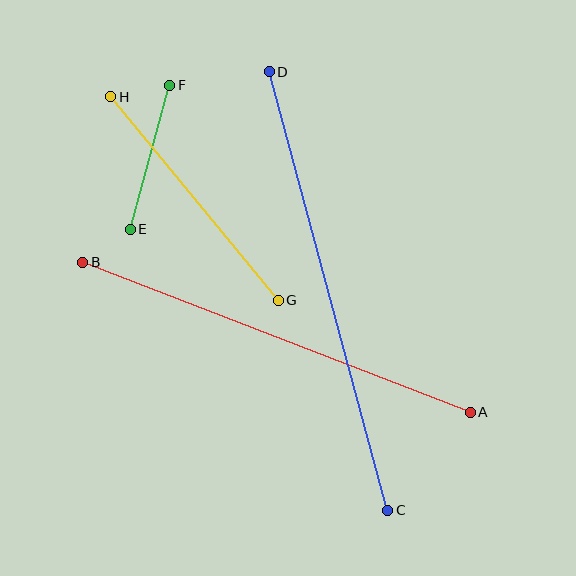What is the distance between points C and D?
The distance is approximately 454 pixels.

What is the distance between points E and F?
The distance is approximately 149 pixels.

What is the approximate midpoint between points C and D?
The midpoint is at approximately (328, 291) pixels.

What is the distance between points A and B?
The distance is approximately 416 pixels.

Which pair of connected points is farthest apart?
Points C and D are farthest apart.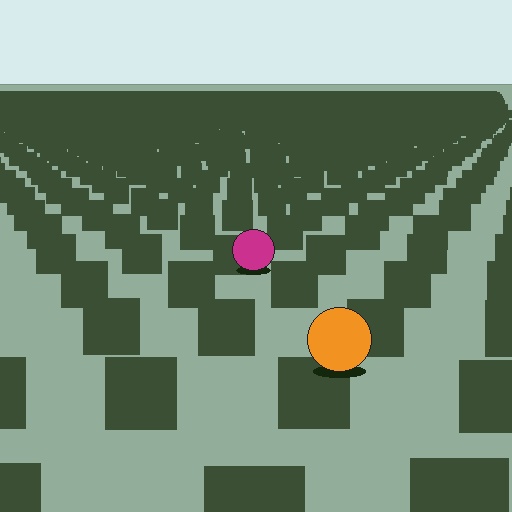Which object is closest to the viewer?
The orange circle is closest. The texture marks near it are larger and more spread out.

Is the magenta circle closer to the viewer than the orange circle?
No. The orange circle is closer — you can tell from the texture gradient: the ground texture is coarser near it.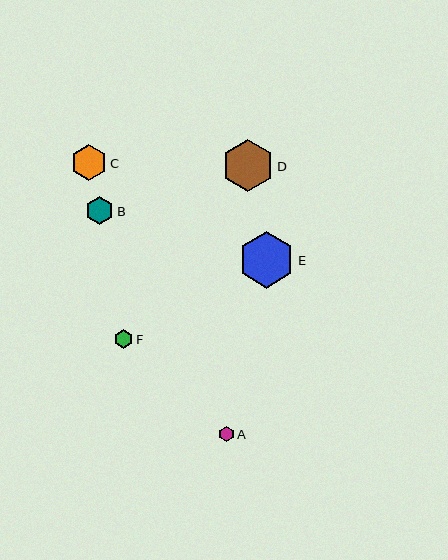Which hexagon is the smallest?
Hexagon A is the smallest with a size of approximately 16 pixels.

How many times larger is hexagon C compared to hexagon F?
Hexagon C is approximately 2.0 times the size of hexagon F.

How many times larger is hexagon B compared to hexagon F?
Hexagon B is approximately 1.6 times the size of hexagon F.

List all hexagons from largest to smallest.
From largest to smallest: E, D, C, B, F, A.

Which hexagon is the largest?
Hexagon E is the largest with a size of approximately 56 pixels.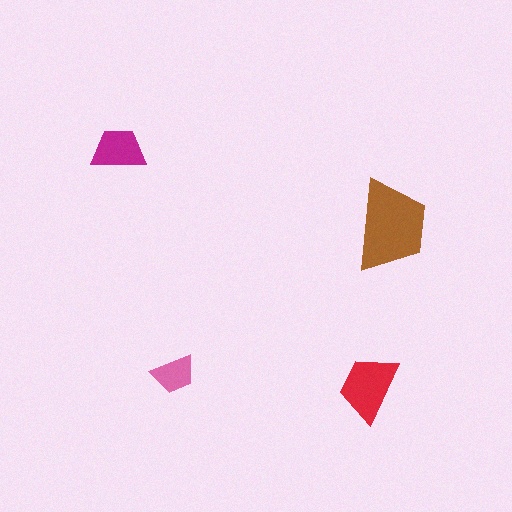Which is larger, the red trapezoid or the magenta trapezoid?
The red one.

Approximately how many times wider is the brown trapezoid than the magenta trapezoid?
About 1.5 times wider.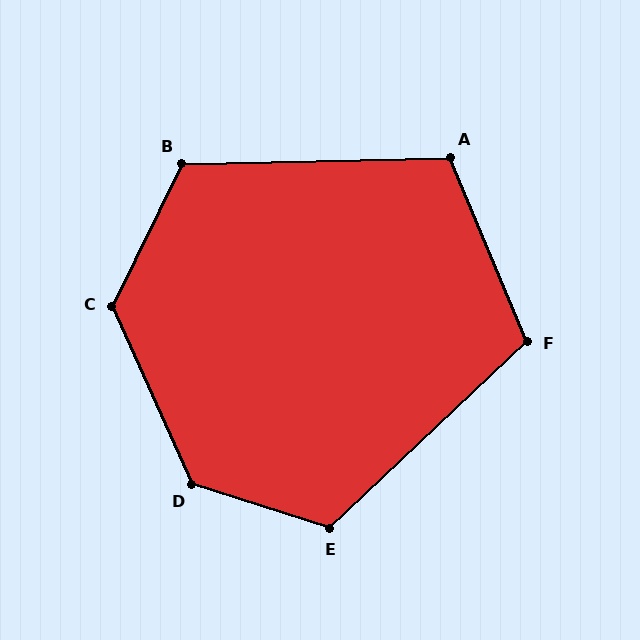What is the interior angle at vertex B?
Approximately 118 degrees (obtuse).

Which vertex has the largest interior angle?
D, at approximately 132 degrees.